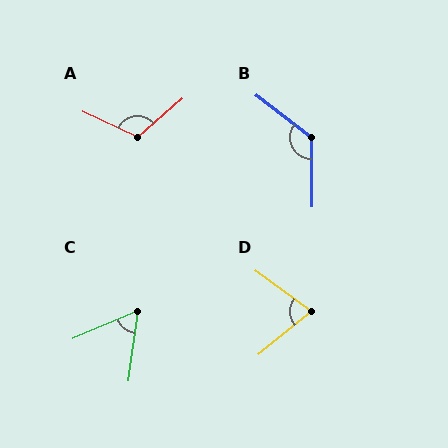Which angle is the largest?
B, at approximately 128 degrees.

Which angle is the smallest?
C, at approximately 59 degrees.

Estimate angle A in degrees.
Approximately 113 degrees.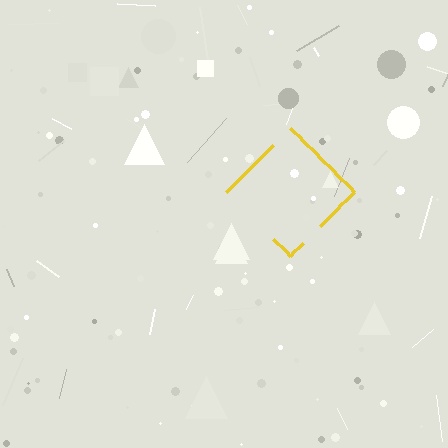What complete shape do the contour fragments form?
The contour fragments form a diamond.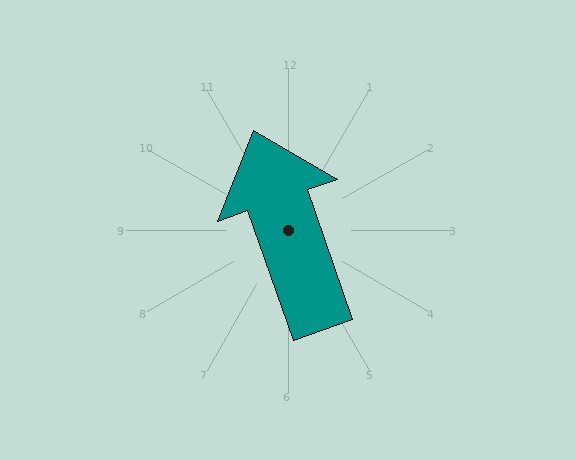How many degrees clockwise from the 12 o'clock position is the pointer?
Approximately 341 degrees.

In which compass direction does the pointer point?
North.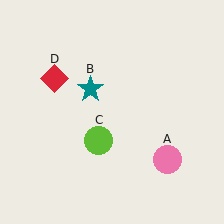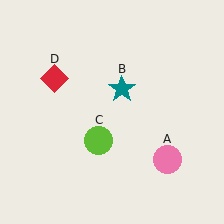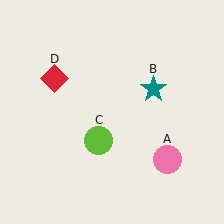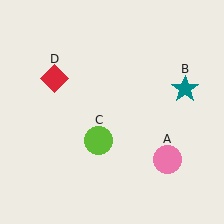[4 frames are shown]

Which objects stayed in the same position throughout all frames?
Pink circle (object A) and lime circle (object C) and red diamond (object D) remained stationary.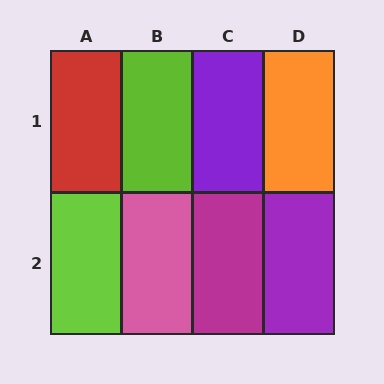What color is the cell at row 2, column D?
Purple.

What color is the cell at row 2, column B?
Pink.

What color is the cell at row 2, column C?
Magenta.